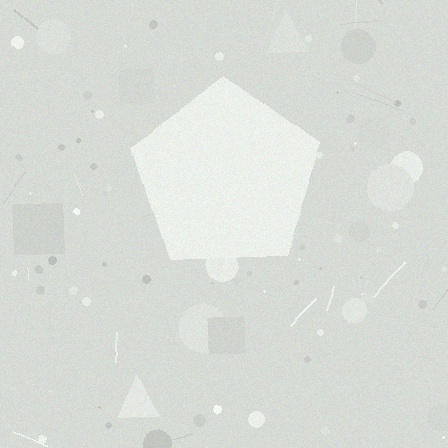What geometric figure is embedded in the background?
A pentagon is embedded in the background.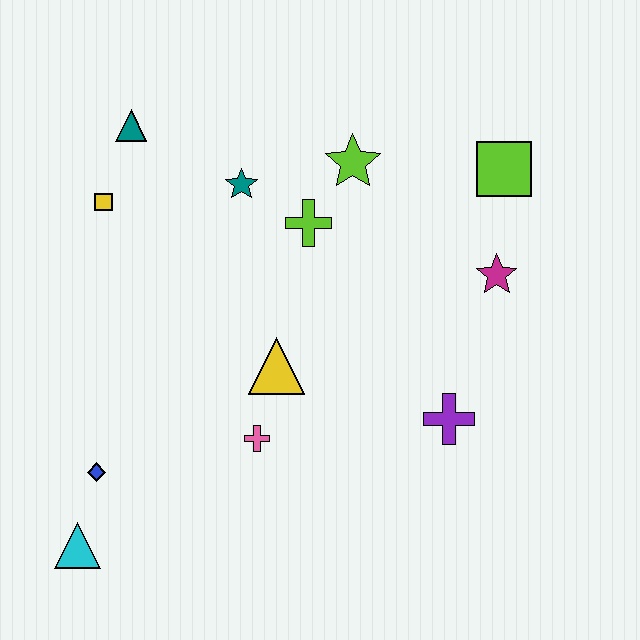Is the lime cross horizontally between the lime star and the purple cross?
No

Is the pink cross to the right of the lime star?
No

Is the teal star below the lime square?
Yes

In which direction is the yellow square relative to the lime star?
The yellow square is to the left of the lime star.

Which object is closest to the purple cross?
The magenta star is closest to the purple cross.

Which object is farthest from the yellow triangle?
The lime square is farthest from the yellow triangle.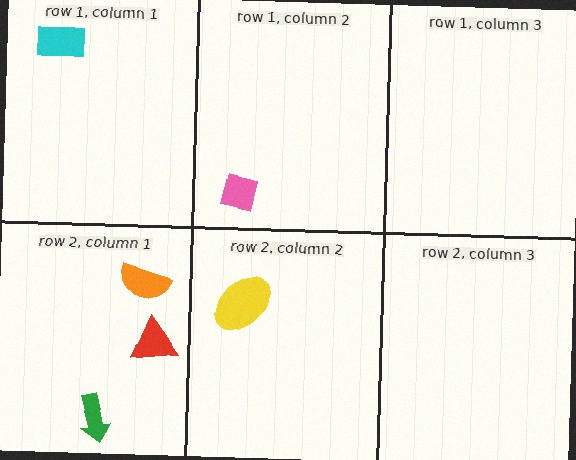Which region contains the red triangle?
The row 2, column 1 region.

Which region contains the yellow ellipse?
The row 2, column 2 region.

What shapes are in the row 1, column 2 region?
The pink square.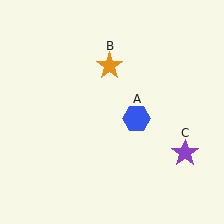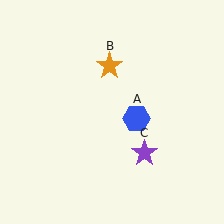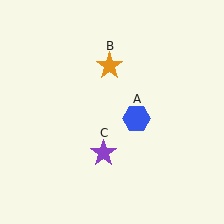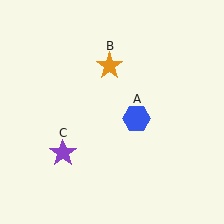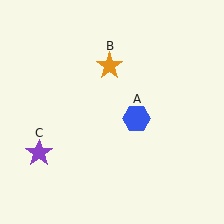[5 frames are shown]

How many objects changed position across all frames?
1 object changed position: purple star (object C).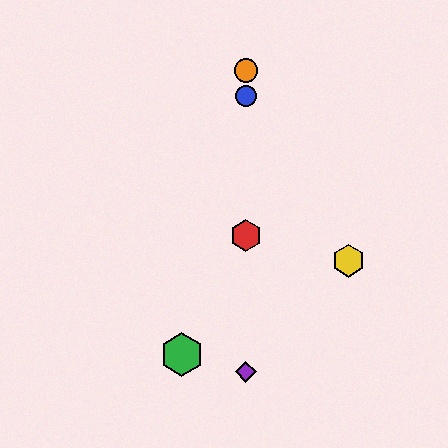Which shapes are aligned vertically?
The red hexagon, the blue circle, the purple diamond, the orange circle are aligned vertically.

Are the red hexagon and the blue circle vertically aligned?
Yes, both are at x≈246.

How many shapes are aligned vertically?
4 shapes (the red hexagon, the blue circle, the purple diamond, the orange circle) are aligned vertically.